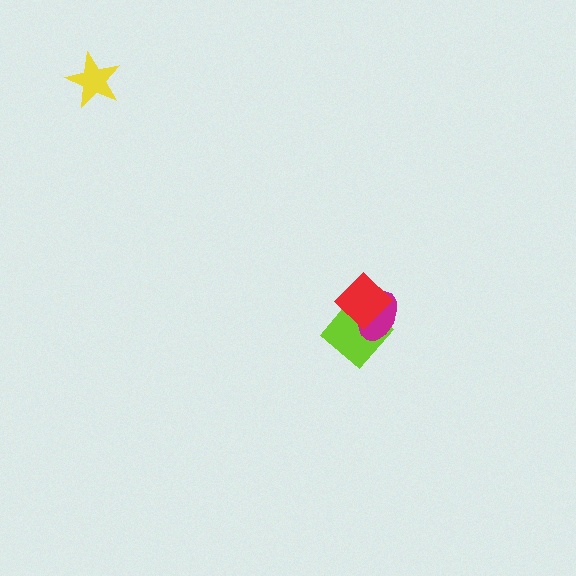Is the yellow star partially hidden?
No, no other shape covers it.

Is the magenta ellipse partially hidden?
Yes, it is partially covered by another shape.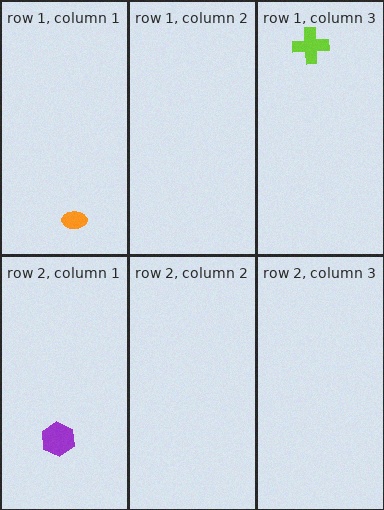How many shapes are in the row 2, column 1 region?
1.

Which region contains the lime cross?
The row 1, column 3 region.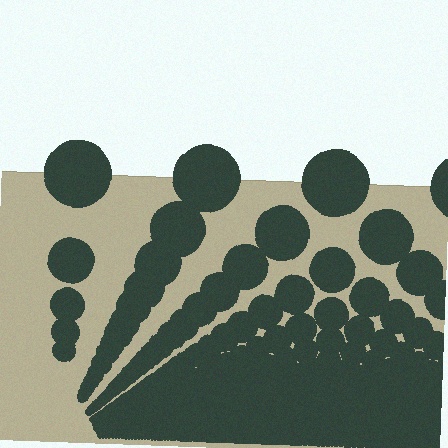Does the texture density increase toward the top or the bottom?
Density increases toward the bottom.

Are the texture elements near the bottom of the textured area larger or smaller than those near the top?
Smaller. The gradient is inverted — elements near the bottom are smaller and denser.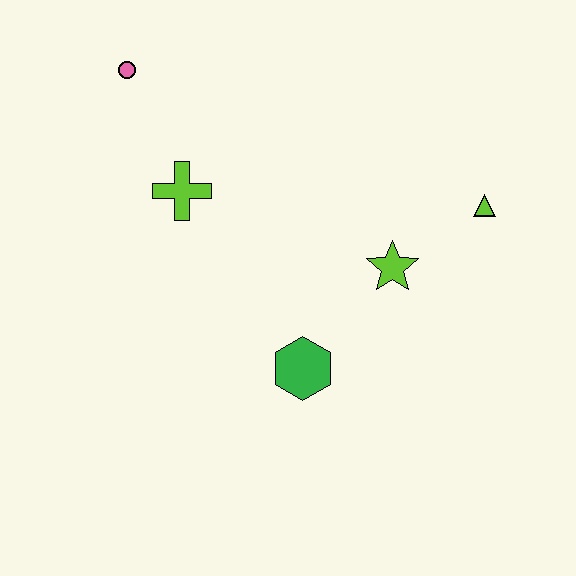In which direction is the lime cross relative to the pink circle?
The lime cross is below the pink circle.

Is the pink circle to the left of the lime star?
Yes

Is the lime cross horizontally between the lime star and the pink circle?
Yes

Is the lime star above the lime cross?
No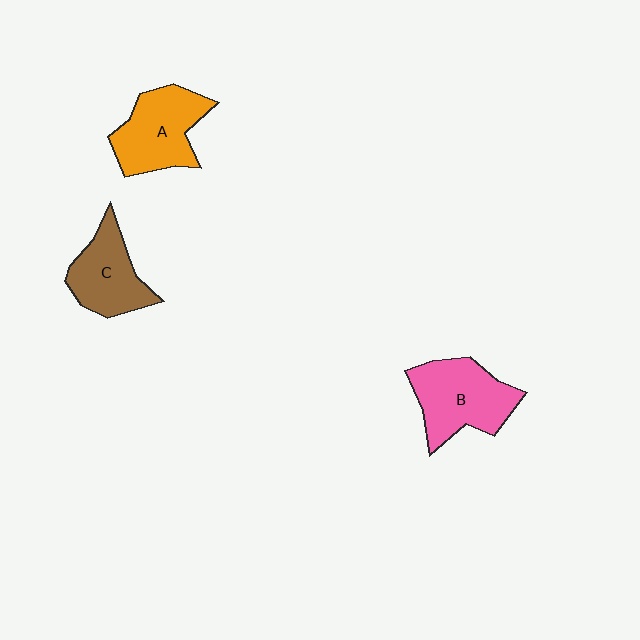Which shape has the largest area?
Shape B (pink).